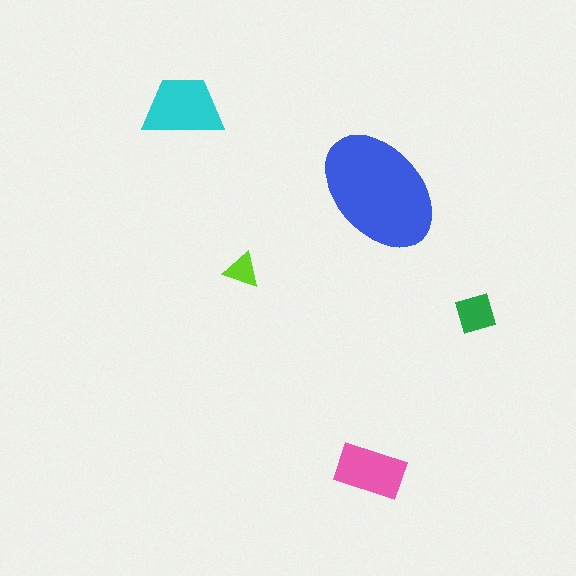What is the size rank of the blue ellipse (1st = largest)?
1st.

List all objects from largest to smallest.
The blue ellipse, the cyan trapezoid, the pink rectangle, the green square, the lime triangle.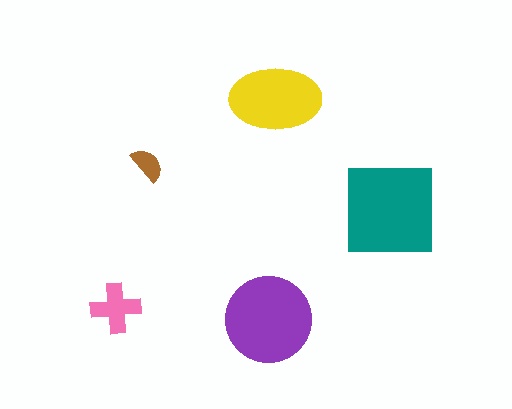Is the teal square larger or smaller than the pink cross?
Larger.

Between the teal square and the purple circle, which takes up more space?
The teal square.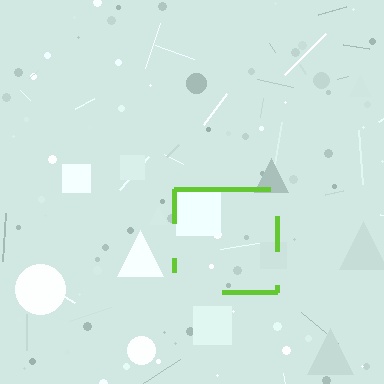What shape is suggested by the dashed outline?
The dashed outline suggests a square.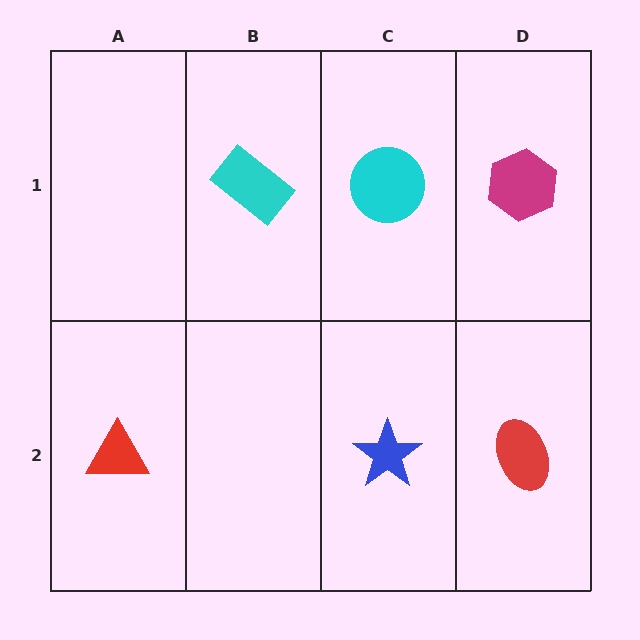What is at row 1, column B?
A cyan rectangle.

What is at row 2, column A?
A red triangle.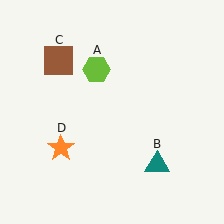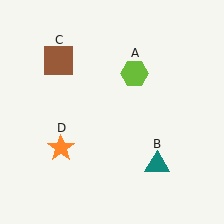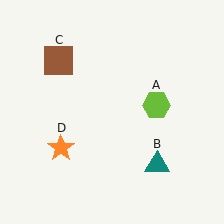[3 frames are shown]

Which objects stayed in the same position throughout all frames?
Teal triangle (object B) and brown square (object C) and orange star (object D) remained stationary.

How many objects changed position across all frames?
1 object changed position: lime hexagon (object A).